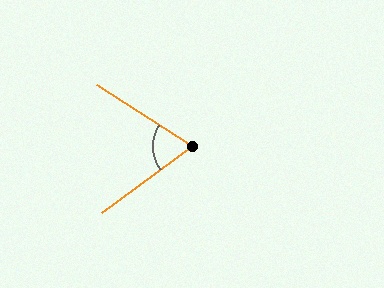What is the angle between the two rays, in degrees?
Approximately 69 degrees.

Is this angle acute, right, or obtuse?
It is acute.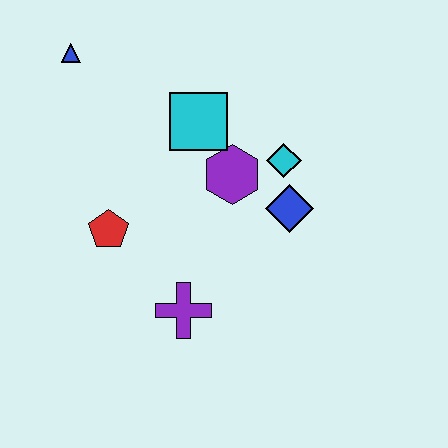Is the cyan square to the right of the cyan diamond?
No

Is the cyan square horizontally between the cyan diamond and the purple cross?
Yes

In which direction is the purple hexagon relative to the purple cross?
The purple hexagon is above the purple cross.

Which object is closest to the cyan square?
The purple hexagon is closest to the cyan square.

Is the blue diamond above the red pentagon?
Yes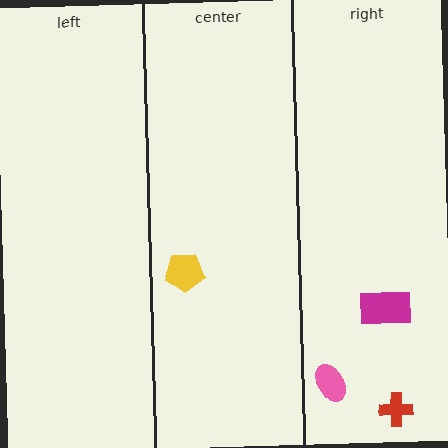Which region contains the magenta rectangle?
The right region.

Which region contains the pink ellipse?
The right region.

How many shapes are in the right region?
3.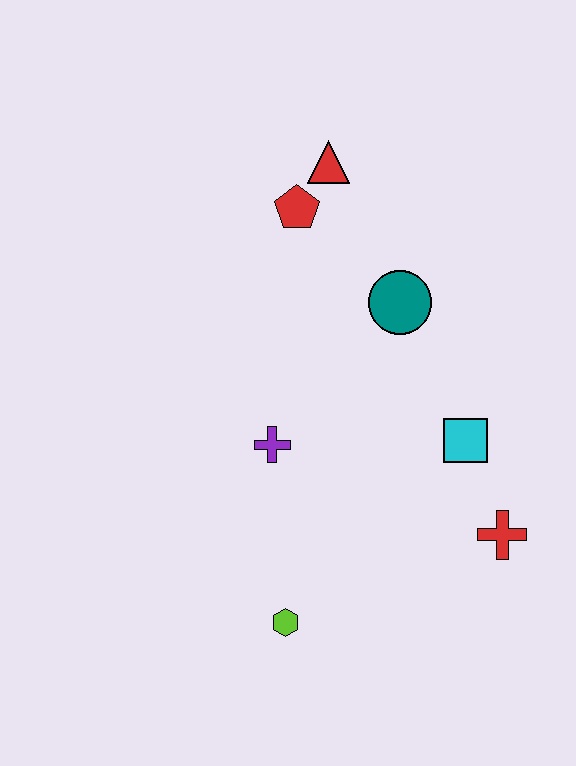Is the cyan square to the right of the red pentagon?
Yes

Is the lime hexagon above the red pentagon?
No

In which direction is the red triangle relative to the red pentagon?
The red triangle is above the red pentagon.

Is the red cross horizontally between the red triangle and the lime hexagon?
No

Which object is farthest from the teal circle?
The lime hexagon is farthest from the teal circle.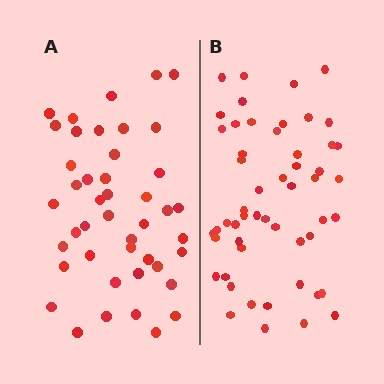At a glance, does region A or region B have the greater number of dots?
Region B (the right region) has more dots.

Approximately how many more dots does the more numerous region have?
Region B has roughly 8 or so more dots than region A.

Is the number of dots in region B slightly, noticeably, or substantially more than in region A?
Region B has only slightly more — the two regions are fairly close. The ratio is roughly 1.2 to 1.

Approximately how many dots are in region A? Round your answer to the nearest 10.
About 40 dots. (The exact count is 44, which rounds to 40.)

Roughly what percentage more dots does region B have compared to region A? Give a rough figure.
About 20% more.